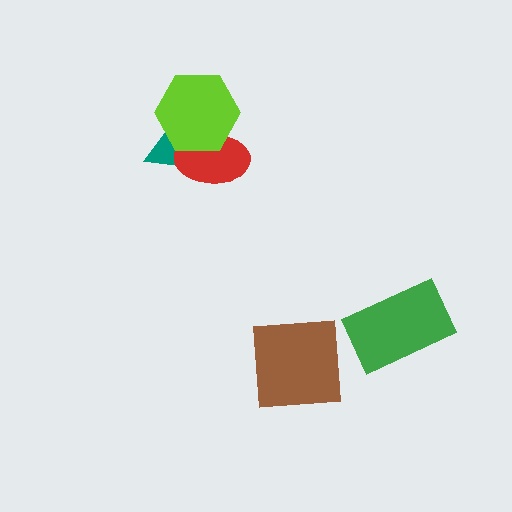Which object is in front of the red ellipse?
The lime hexagon is in front of the red ellipse.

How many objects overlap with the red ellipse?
2 objects overlap with the red ellipse.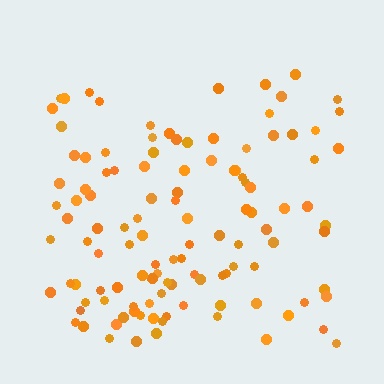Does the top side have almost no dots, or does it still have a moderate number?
Still a moderate number, just noticeably fewer than the bottom.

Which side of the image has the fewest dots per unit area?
The top.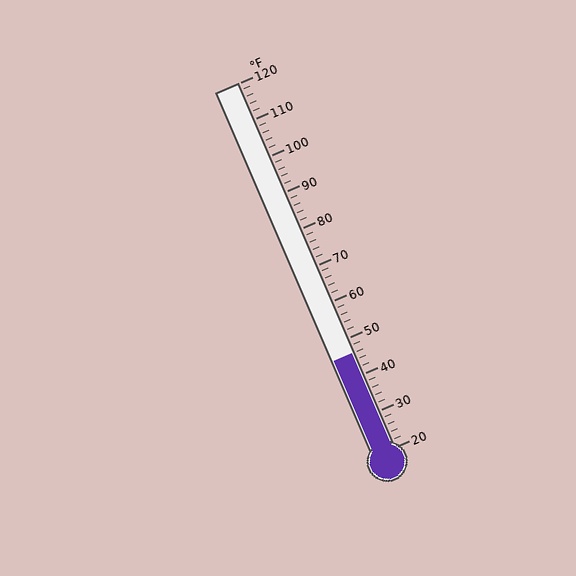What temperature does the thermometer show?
The thermometer shows approximately 46°F.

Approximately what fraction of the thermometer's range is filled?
The thermometer is filled to approximately 25% of its range.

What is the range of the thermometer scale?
The thermometer scale ranges from 20°F to 120°F.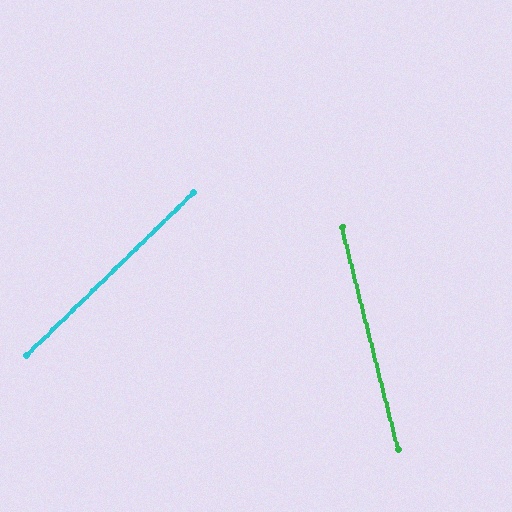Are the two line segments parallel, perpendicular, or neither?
Neither parallel nor perpendicular — they differ by about 60°.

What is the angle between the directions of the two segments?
Approximately 60 degrees.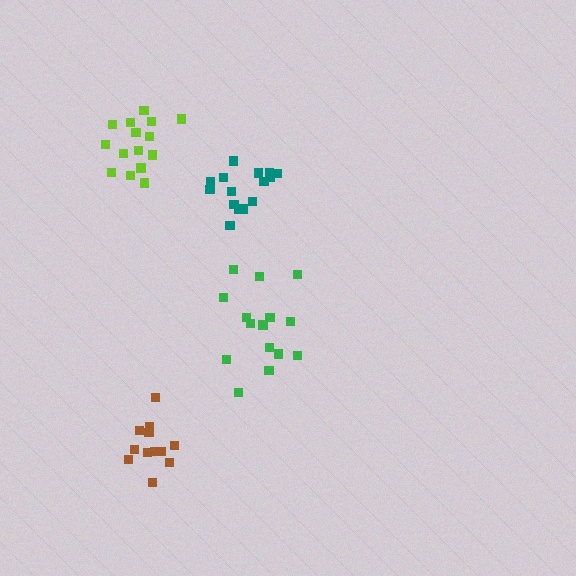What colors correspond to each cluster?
The clusters are colored: lime, teal, green, brown.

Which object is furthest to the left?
The lime cluster is leftmost.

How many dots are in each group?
Group 1: 15 dots, Group 2: 15 dots, Group 3: 15 dots, Group 4: 12 dots (57 total).